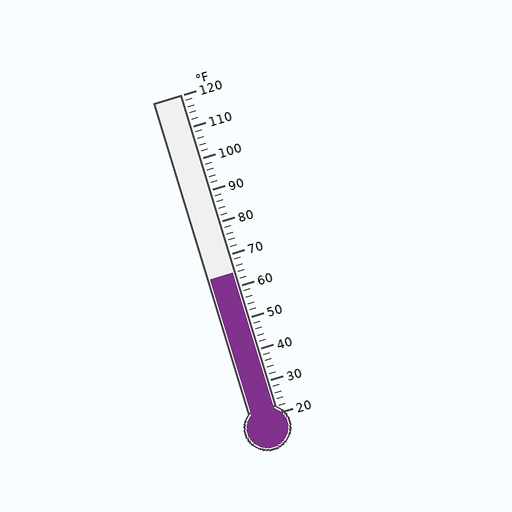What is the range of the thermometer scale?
The thermometer scale ranges from 20°F to 120°F.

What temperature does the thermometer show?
The thermometer shows approximately 64°F.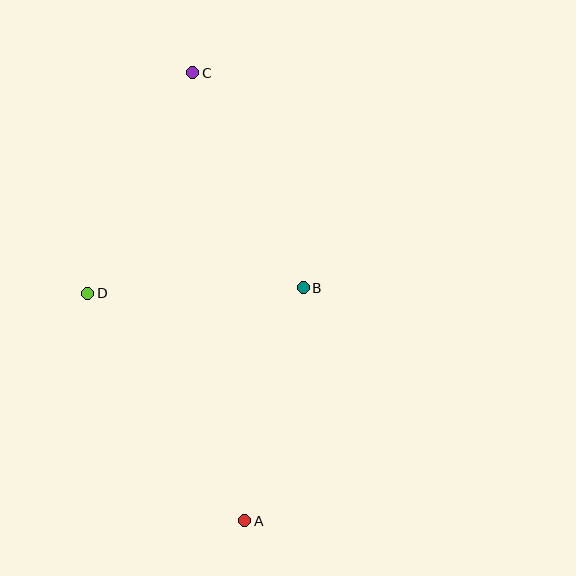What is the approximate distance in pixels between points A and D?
The distance between A and D is approximately 276 pixels.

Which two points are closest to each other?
Points B and D are closest to each other.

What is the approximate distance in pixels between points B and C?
The distance between B and C is approximately 242 pixels.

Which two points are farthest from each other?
Points A and C are farthest from each other.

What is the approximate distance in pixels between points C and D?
The distance between C and D is approximately 244 pixels.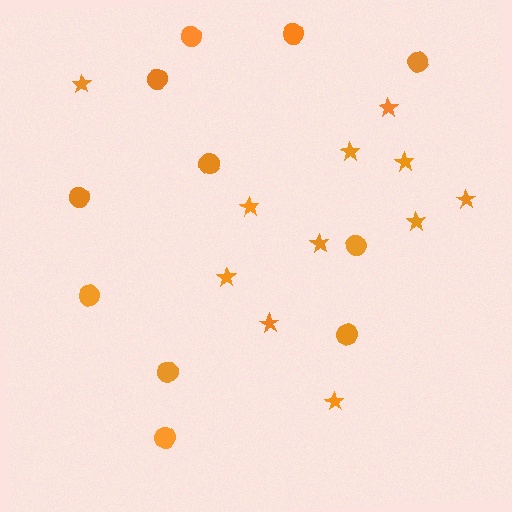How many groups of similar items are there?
There are 2 groups: one group of stars (11) and one group of circles (11).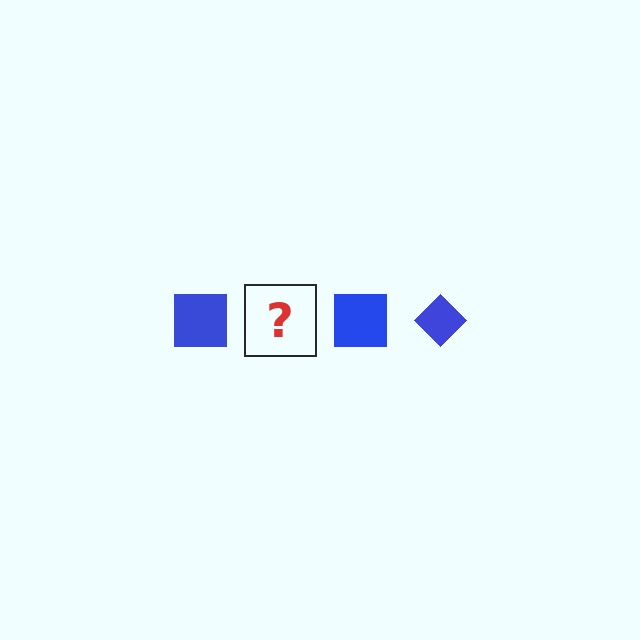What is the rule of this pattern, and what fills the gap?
The rule is that the pattern cycles through square, diamond shapes in blue. The gap should be filled with a blue diamond.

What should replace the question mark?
The question mark should be replaced with a blue diamond.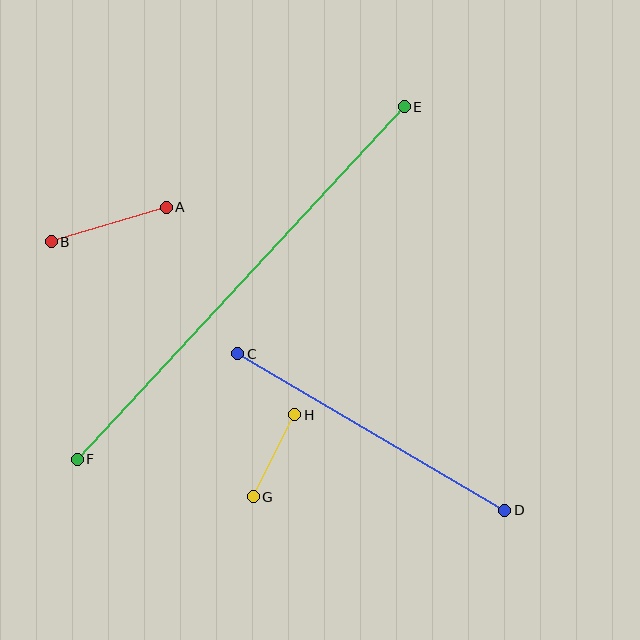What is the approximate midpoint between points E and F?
The midpoint is at approximately (241, 283) pixels.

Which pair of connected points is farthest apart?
Points E and F are farthest apart.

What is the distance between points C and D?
The distance is approximately 310 pixels.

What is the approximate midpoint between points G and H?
The midpoint is at approximately (274, 456) pixels.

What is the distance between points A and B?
The distance is approximately 120 pixels.